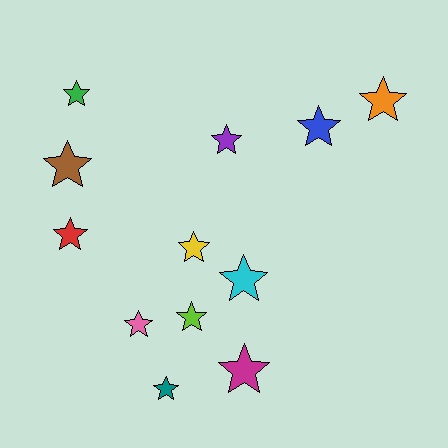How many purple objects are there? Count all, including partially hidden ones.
There is 1 purple object.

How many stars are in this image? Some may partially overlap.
There are 12 stars.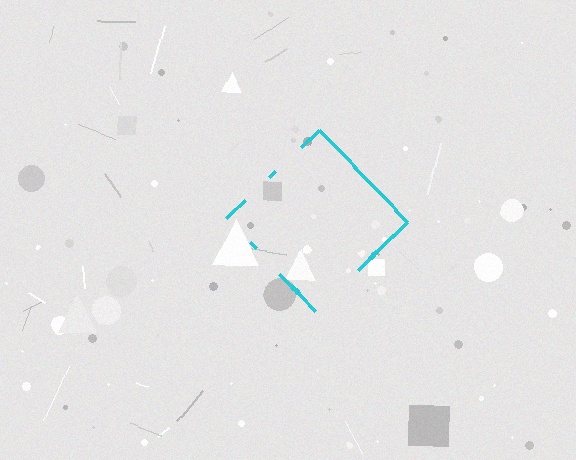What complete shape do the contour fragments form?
The contour fragments form a diamond.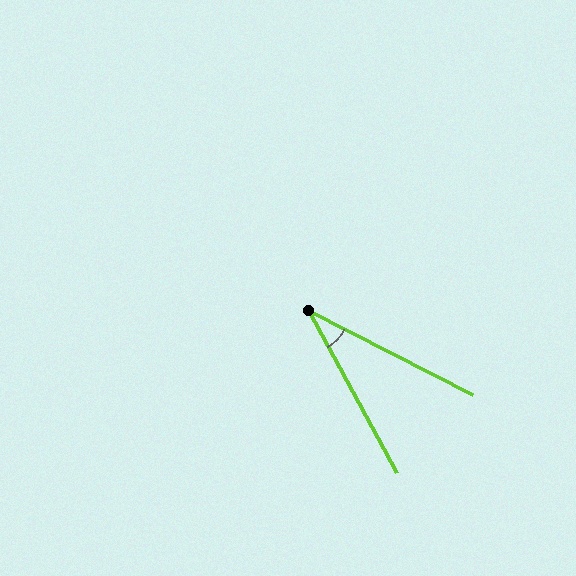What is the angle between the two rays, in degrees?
Approximately 34 degrees.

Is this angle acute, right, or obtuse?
It is acute.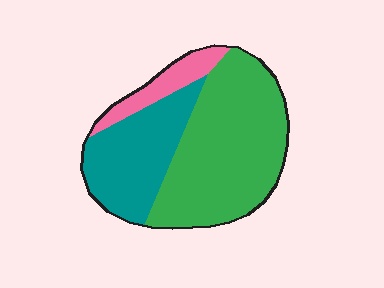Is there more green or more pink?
Green.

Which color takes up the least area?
Pink, at roughly 10%.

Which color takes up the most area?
Green, at roughly 55%.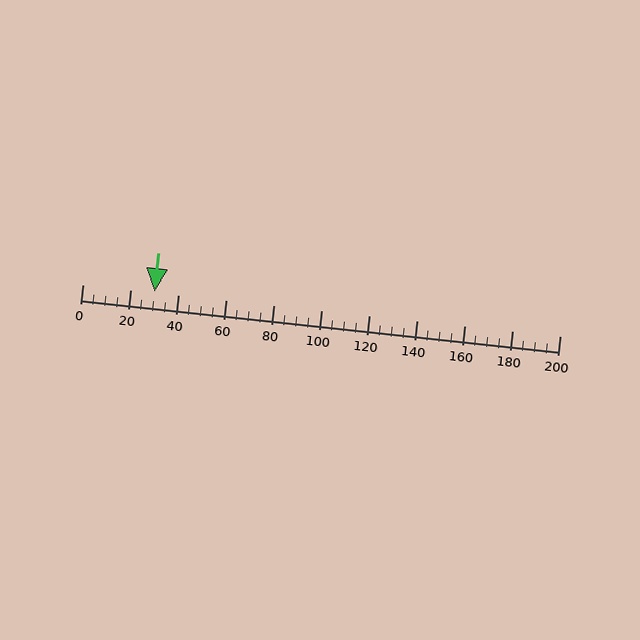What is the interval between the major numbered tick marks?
The major tick marks are spaced 20 units apart.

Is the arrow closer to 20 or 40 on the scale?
The arrow is closer to 40.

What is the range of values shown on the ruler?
The ruler shows values from 0 to 200.